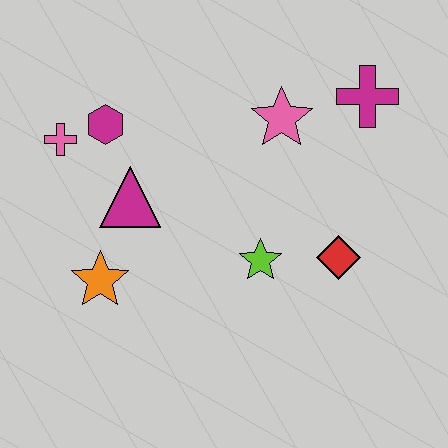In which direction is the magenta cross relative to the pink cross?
The magenta cross is to the right of the pink cross.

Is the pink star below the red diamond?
No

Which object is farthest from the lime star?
The pink cross is farthest from the lime star.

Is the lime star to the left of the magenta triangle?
No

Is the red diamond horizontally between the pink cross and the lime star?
No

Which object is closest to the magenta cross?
The pink star is closest to the magenta cross.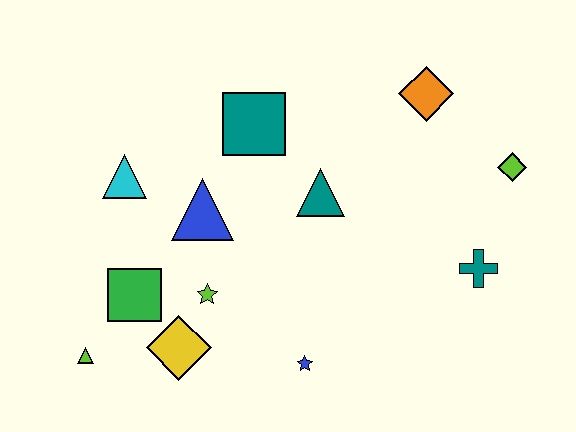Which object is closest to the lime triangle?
The green square is closest to the lime triangle.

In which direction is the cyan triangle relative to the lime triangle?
The cyan triangle is above the lime triangle.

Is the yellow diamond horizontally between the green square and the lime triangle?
No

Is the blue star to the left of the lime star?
No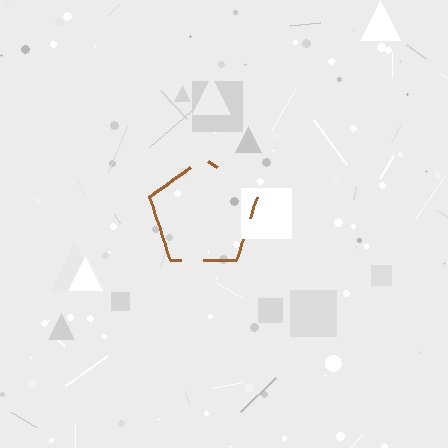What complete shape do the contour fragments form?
The contour fragments form a pentagon.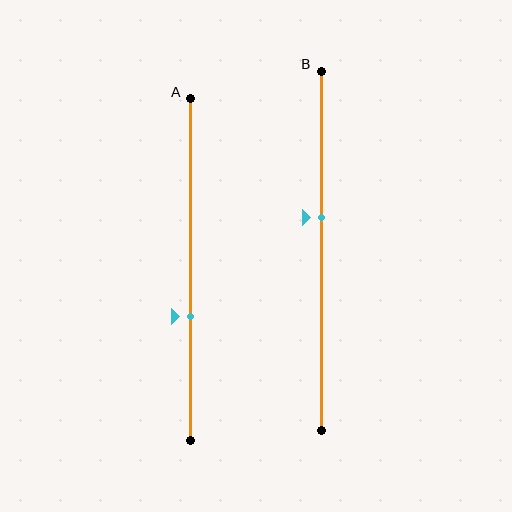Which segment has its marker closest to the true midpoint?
Segment B has its marker closest to the true midpoint.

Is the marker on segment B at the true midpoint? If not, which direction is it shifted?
No, the marker on segment B is shifted upward by about 9% of the segment length.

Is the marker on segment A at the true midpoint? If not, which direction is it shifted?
No, the marker on segment A is shifted downward by about 14% of the segment length.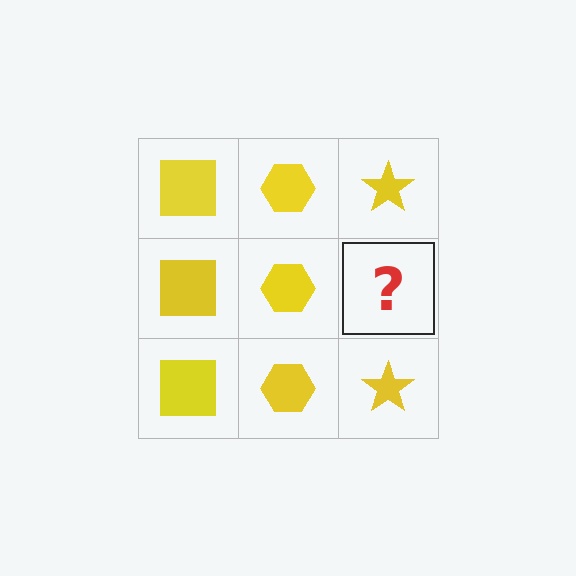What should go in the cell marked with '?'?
The missing cell should contain a yellow star.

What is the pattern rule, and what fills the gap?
The rule is that each column has a consistent shape. The gap should be filled with a yellow star.